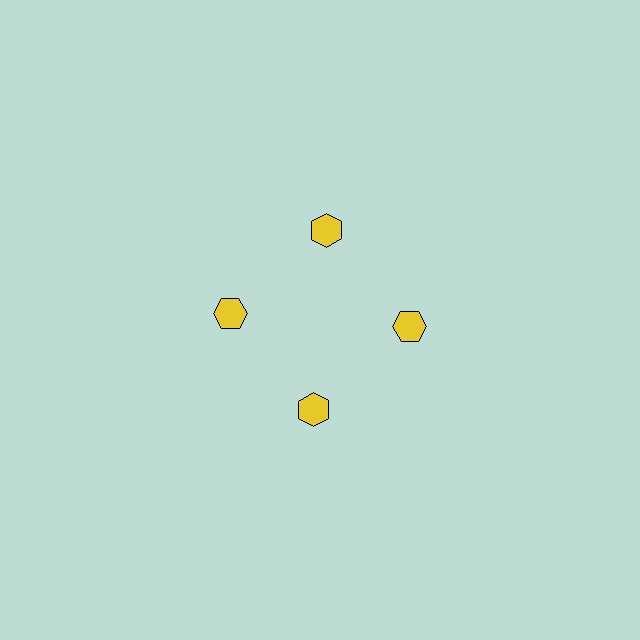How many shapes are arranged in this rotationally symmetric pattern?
There are 4 shapes, arranged in 4 groups of 1.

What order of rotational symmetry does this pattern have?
This pattern has 4-fold rotational symmetry.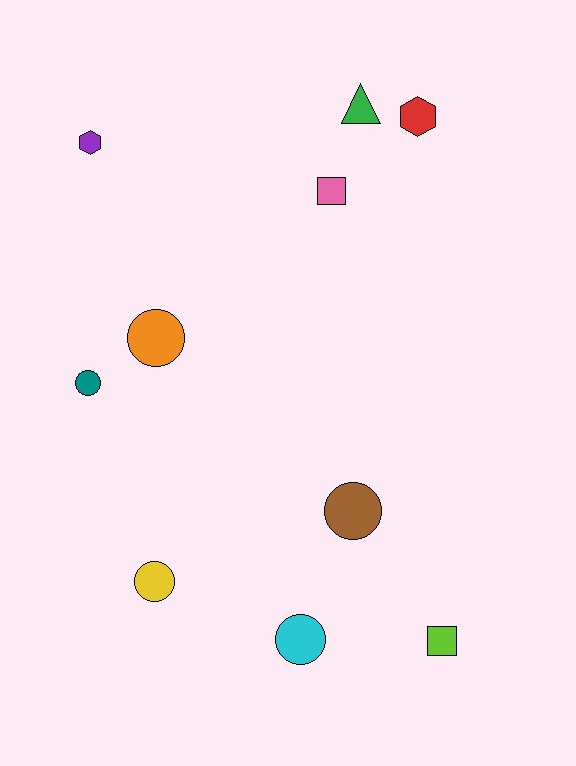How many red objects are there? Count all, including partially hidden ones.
There is 1 red object.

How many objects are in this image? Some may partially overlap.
There are 10 objects.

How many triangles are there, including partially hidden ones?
There is 1 triangle.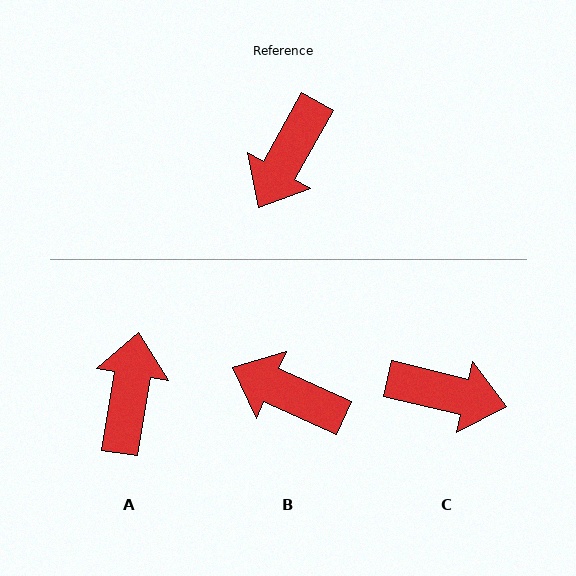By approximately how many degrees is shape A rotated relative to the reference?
Approximately 160 degrees clockwise.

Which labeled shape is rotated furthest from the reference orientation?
A, about 160 degrees away.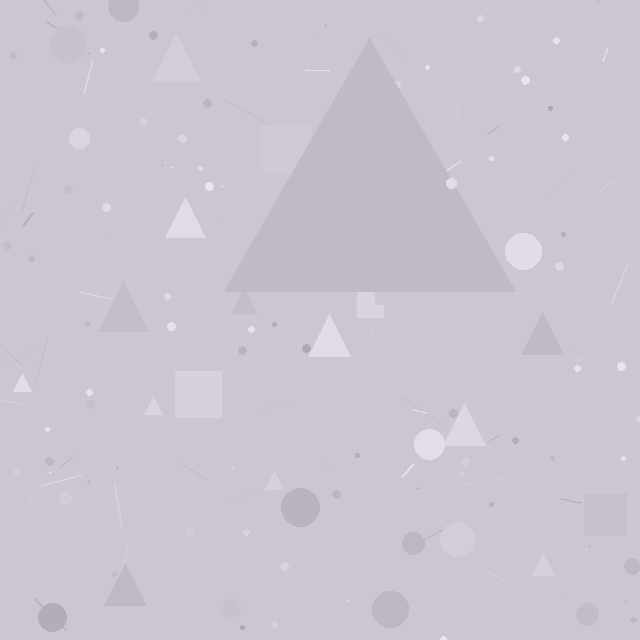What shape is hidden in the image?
A triangle is hidden in the image.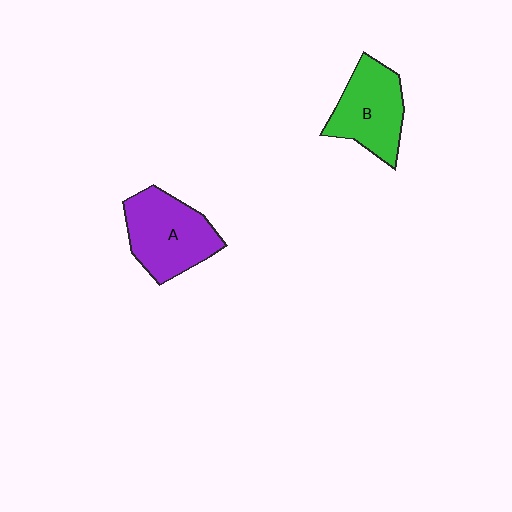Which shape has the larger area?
Shape A (purple).